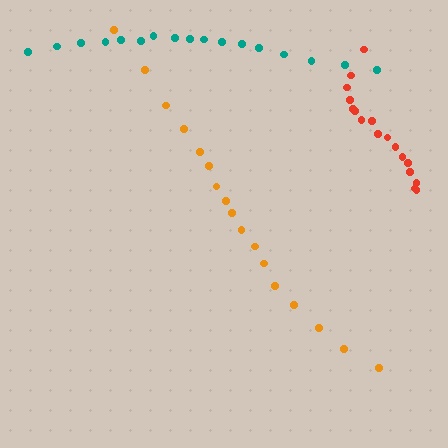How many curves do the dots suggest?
There are 3 distinct paths.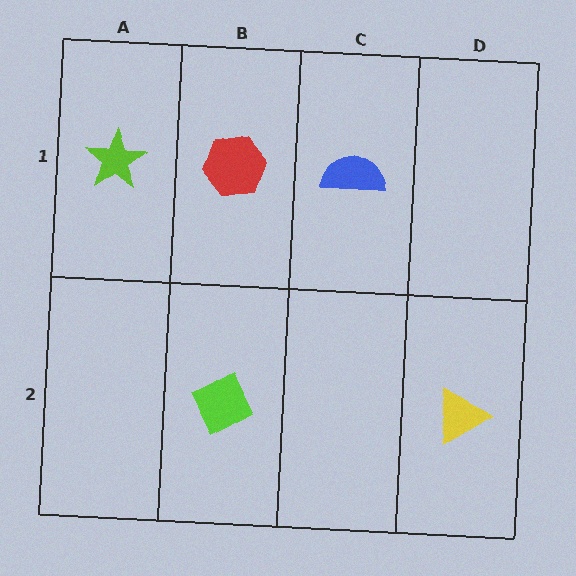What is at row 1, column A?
A lime star.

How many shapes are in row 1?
3 shapes.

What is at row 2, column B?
A lime diamond.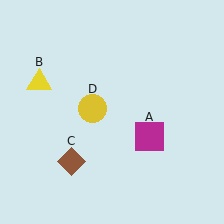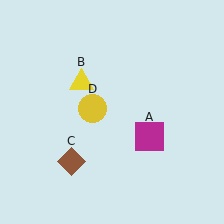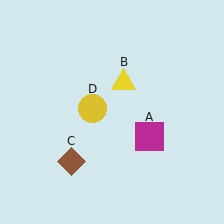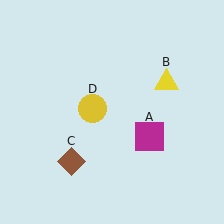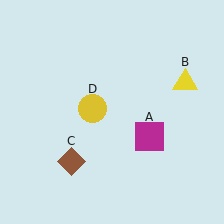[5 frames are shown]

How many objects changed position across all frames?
1 object changed position: yellow triangle (object B).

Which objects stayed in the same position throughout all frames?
Magenta square (object A) and brown diamond (object C) and yellow circle (object D) remained stationary.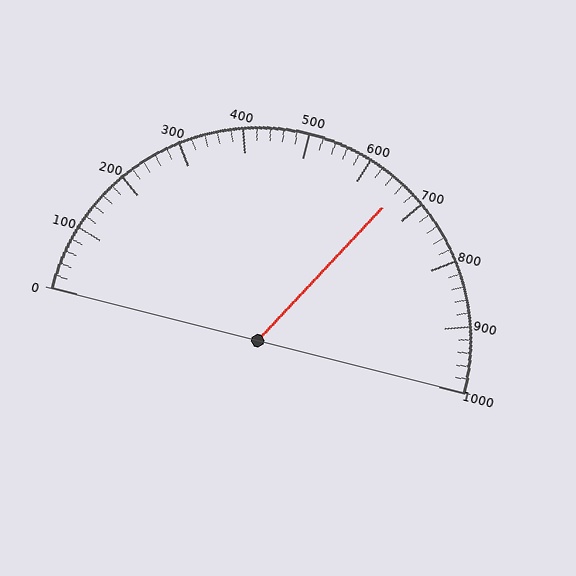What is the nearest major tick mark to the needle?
The nearest major tick mark is 700.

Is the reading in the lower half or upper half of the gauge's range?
The reading is in the upper half of the range (0 to 1000).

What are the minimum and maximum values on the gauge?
The gauge ranges from 0 to 1000.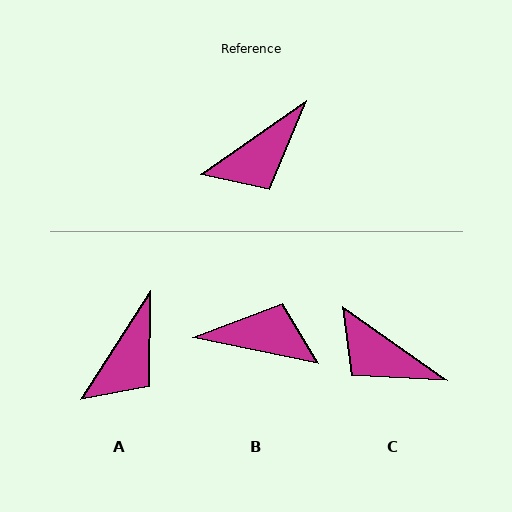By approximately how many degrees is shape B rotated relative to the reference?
Approximately 133 degrees counter-clockwise.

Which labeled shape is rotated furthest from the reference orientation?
B, about 133 degrees away.